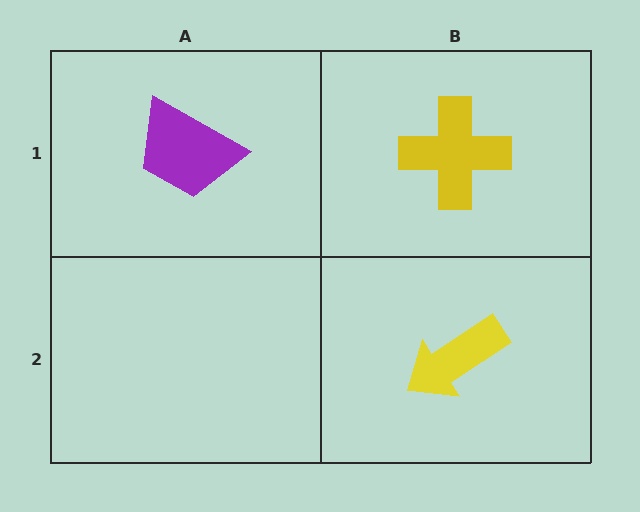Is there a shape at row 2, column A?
No, that cell is empty.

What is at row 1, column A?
A purple trapezoid.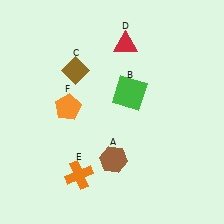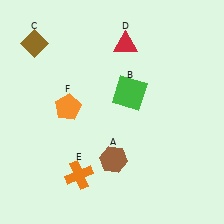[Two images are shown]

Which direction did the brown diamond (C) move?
The brown diamond (C) moved left.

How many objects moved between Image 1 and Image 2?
1 object moved between the two images.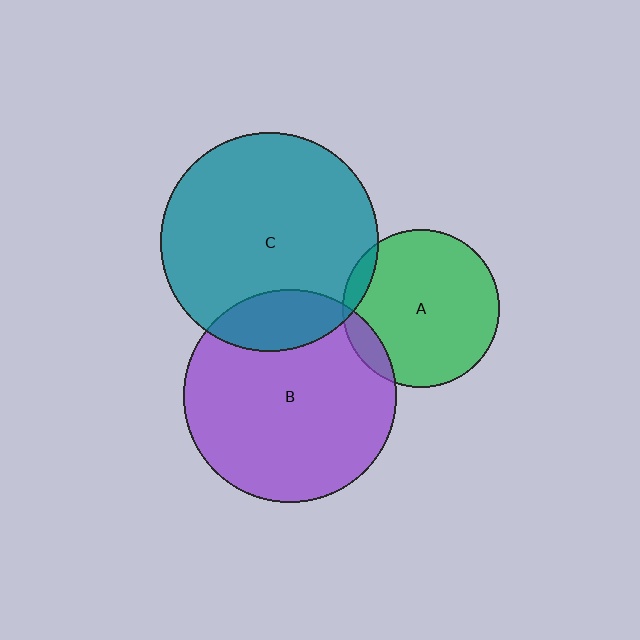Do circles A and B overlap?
Yes.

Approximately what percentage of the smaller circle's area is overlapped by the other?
Approximately 10%.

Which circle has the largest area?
Circle C (teal).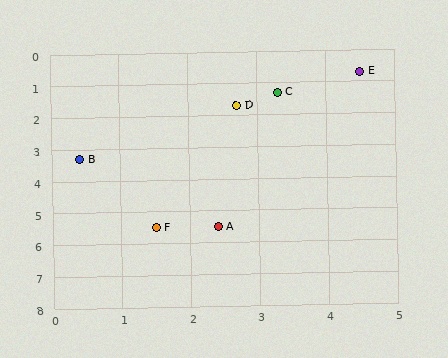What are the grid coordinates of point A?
Point A is at approximately (2.4, 5.5).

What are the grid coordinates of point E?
Point E is at approximately (4.5, 0.7).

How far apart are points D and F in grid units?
Points D and F are about 4.0 grid units apart.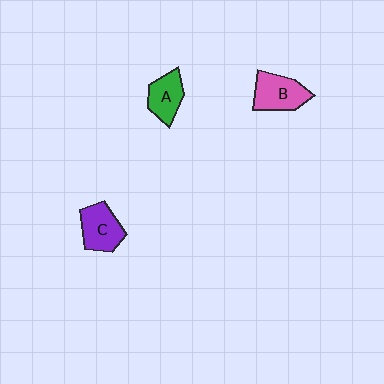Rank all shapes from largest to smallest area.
From largest to smallest: B (pink), C (purple), A (green).